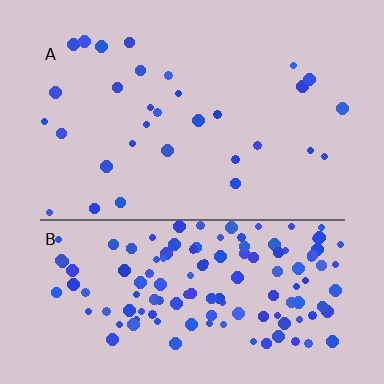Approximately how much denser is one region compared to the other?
Approximately 4.5× — region B over region A.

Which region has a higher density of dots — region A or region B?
B (the bottom).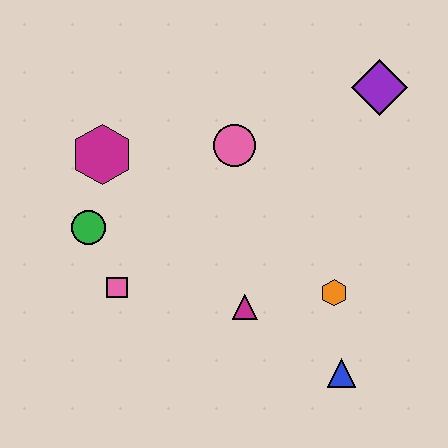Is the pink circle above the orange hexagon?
Yes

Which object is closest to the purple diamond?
The pink circle is closest to the purple diamond.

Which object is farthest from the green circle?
The purple diamond is farthest from the green circle.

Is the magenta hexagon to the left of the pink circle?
Yes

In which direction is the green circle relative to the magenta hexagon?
The green circle is below the magenta hexagon.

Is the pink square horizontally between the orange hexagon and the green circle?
Yes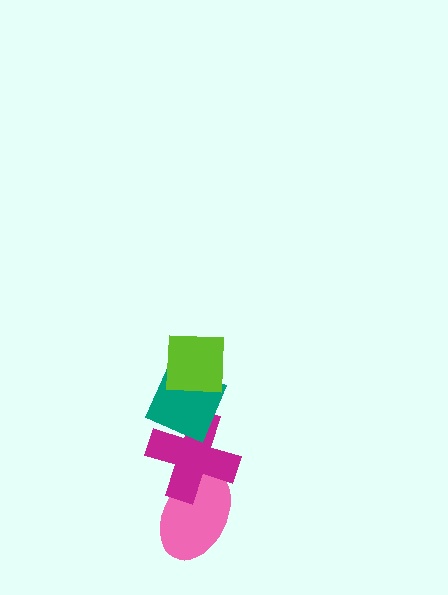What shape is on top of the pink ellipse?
The magenta cross is on top of the pink ellipse.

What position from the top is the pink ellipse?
The pink ellipse is 4th from the top.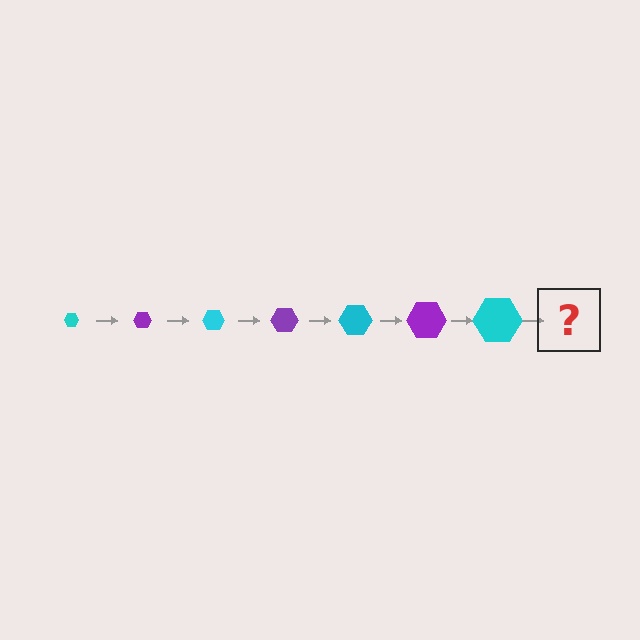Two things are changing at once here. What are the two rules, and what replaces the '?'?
The two rules are that the hexagon grows larger each step and the color cycles through cyan and purple. The '?' should be a purple hexagon, larger than the previous one.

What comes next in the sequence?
The next element should be a purple hexagon, larger than the previous one.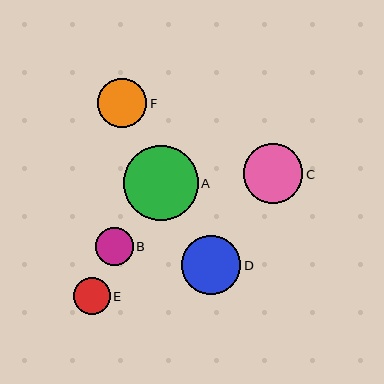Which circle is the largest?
Circle A is the largest with a size of approximately 75 pixels.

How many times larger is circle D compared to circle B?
Circle D is approximately 1.6 times the size of circle B.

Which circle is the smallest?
Circle E is the smallest with a size of approximately 37 pixels.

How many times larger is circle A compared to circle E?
Circle A is approximately 2.0 times the size of circle E.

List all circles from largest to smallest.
From largest to smallest: A, C, D, F, B, E.